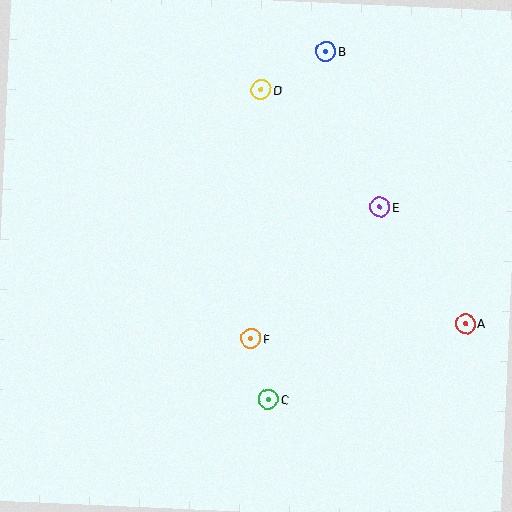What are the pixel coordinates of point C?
Point C is at (268, 399).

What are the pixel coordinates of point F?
Point F is at (251, 339).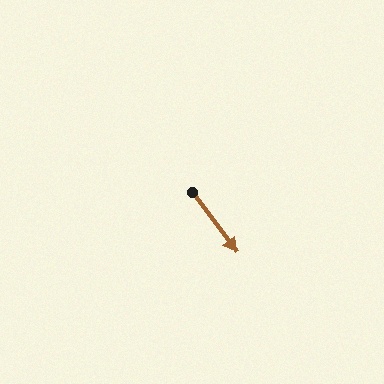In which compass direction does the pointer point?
Southeast.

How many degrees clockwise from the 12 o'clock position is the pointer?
Approximately 143 degrees.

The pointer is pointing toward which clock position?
Roughly 5 o'clock.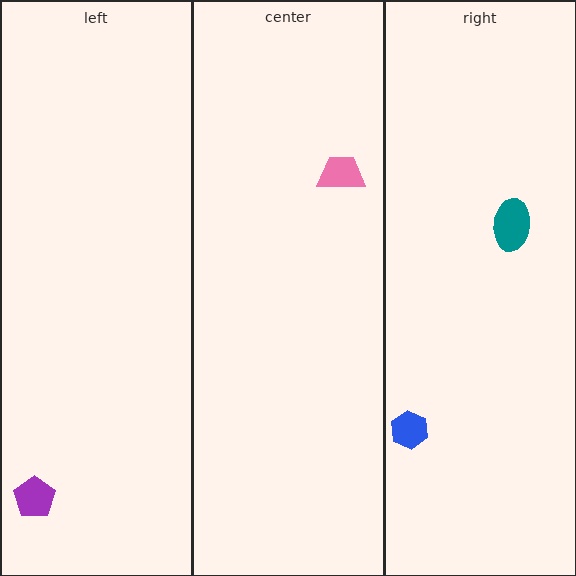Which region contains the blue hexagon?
The right region.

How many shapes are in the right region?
2.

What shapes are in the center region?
The pink trapezoid.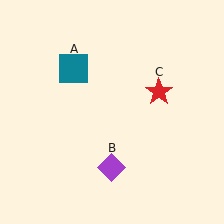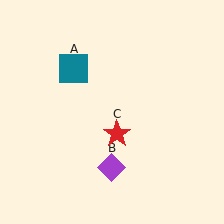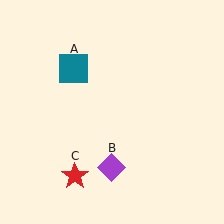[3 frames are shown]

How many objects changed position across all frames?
1 object changed position: red star (object C).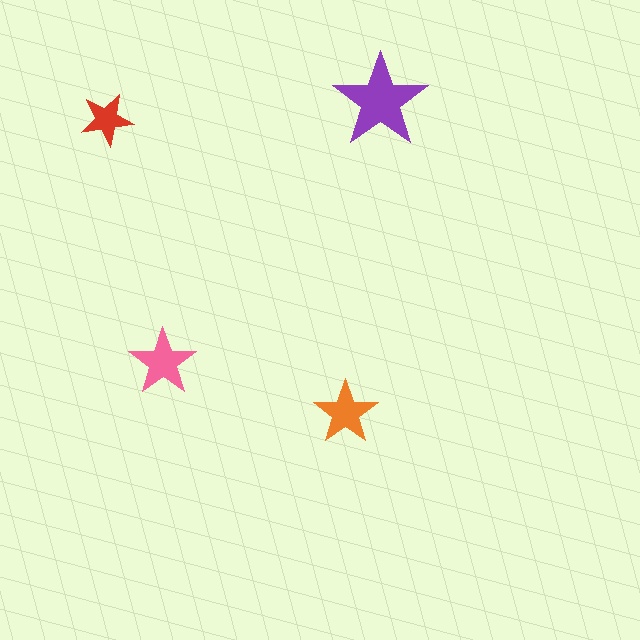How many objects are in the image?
There are 4 objects in the image.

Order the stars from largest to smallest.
the purple one, the pink one, the orange one, the red one.